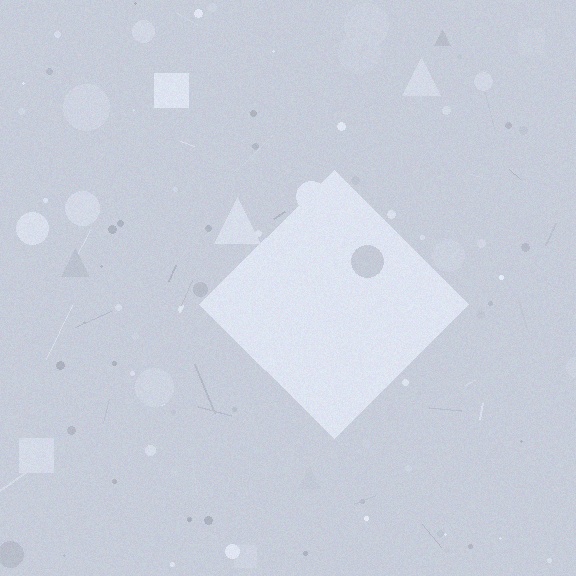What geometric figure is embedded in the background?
A diamond is embedded in the background.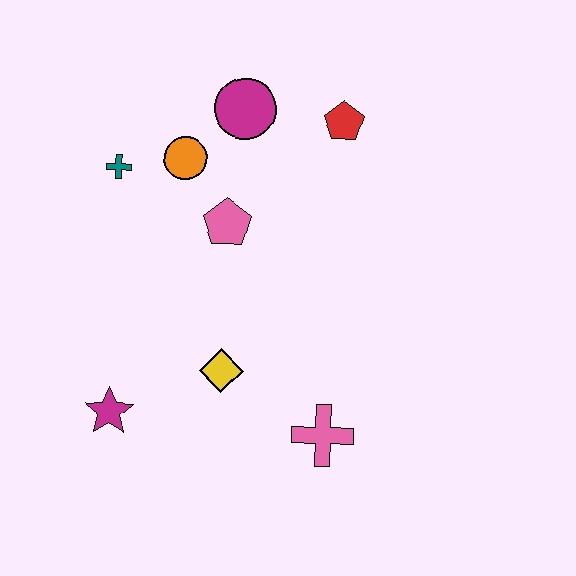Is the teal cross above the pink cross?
Yes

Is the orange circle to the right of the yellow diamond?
No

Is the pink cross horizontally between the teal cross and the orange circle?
No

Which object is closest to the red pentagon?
The magenta circle is closest to the red pentagon.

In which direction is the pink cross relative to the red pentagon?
The pink cross is below the red pentagon.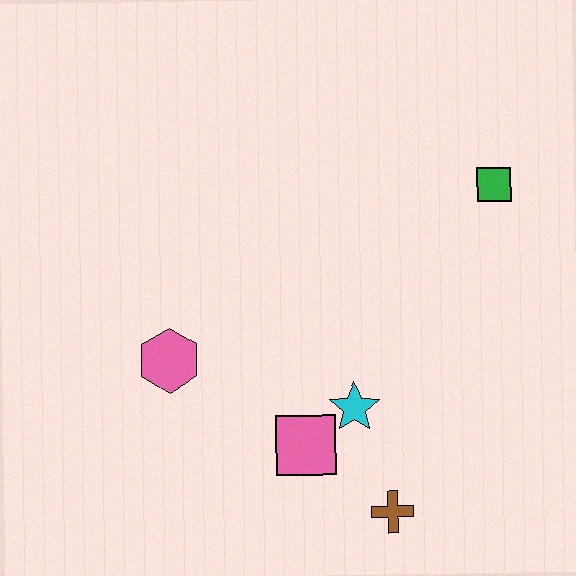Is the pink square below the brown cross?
No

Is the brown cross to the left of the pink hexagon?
No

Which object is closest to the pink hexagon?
The pink square is closest to the pink hexagon.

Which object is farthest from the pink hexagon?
The green square is farthest from the pink hexagon.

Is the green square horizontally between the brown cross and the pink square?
No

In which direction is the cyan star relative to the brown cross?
The cyan star is above the brown cross.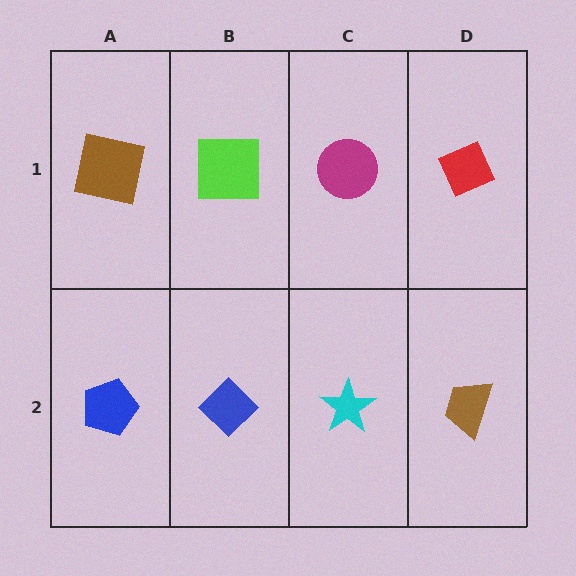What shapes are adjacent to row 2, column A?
A brown square (row 1, column A), a blue diamond (row 2, column B).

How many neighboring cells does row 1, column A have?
2.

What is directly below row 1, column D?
A brown trapezoid.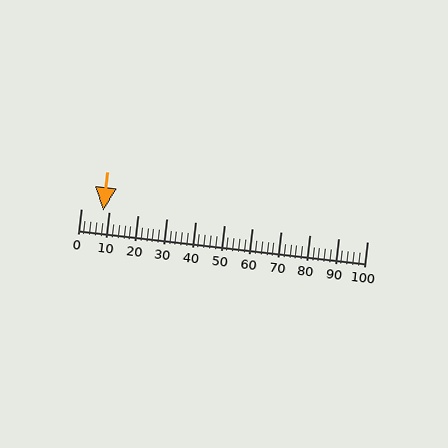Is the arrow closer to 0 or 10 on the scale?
The arrow is closer to 10.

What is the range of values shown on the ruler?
The ruler shows values from 0 to 100.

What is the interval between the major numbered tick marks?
The major tick marks are spaced 10 units apart.